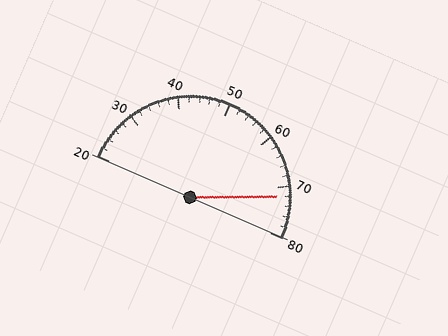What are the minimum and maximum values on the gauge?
The gauge ranges from 20 to 80.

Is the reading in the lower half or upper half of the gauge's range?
The reading is in the upper half of the range (20 to 80).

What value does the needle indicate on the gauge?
The needle indicates approximately 72.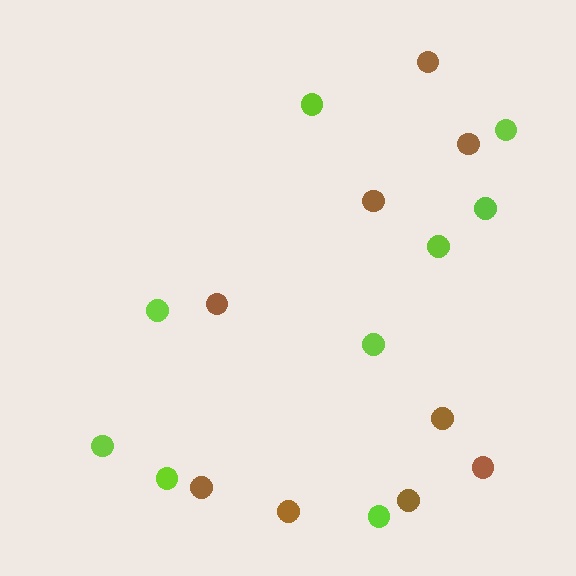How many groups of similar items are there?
There are 2 groups: one group of lime circles (9) and one group of brown circles (9).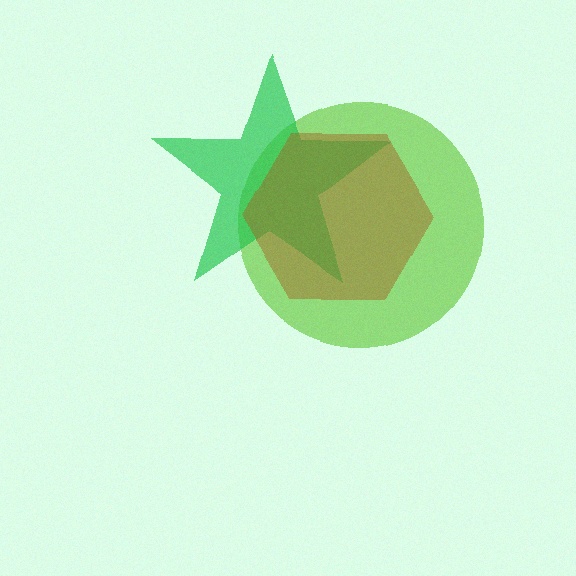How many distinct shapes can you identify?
There are 3 distinct shapes: a lime circle, a green star, a brown hexagon.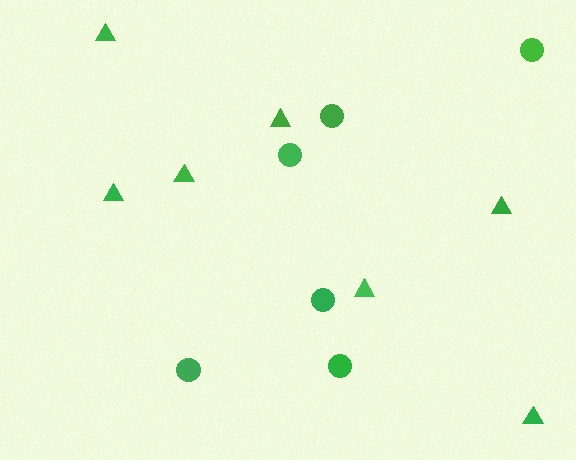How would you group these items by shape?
There are 2 groups: one group of triangles (7) and one group of circles (6).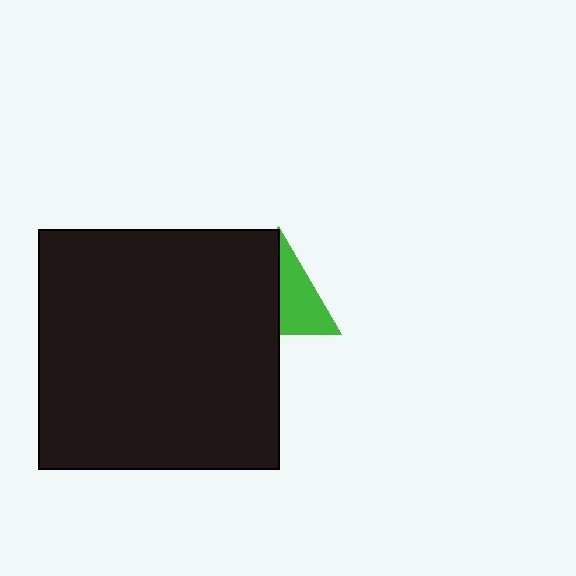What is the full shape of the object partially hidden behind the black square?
The partially hidden object is a green triangle.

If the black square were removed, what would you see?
You would see the complete green triangle.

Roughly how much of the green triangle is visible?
About half of it is visible (roughly 49%).